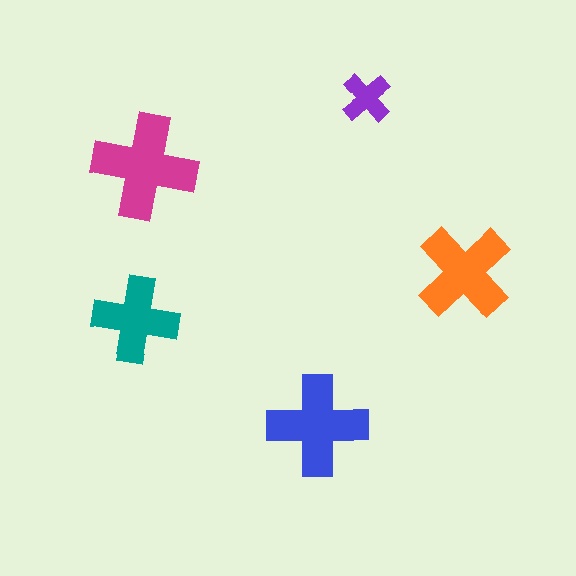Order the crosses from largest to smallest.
the magenta one, the blue one, the orange one, the teal one, the purple one.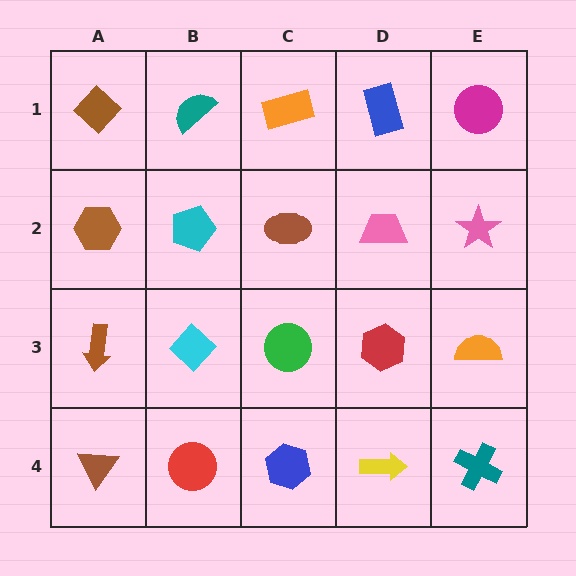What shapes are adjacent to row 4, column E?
An orange semicircle (row 3, column E), a yellow arrow (row 4, column D).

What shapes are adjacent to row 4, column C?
A green circle (row 3, column C), a red circle (row 4, column B), a yellow arrow (row 4, column D).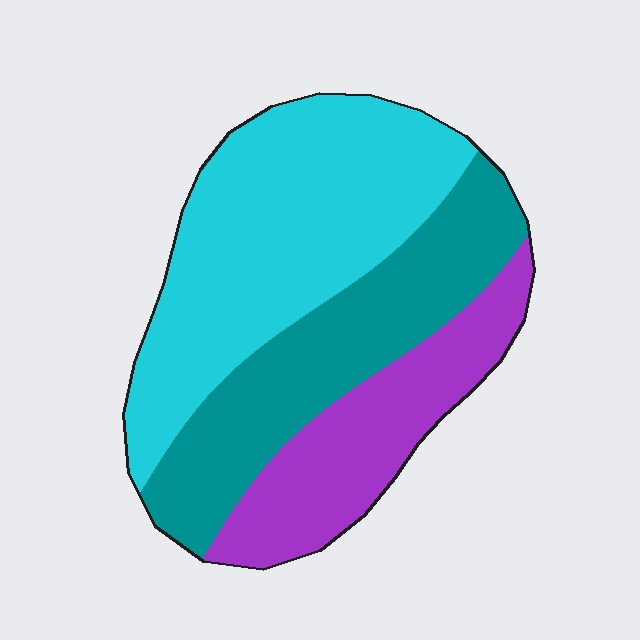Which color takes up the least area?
Purple, at roughly 25%.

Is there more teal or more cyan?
Cyan.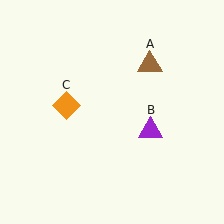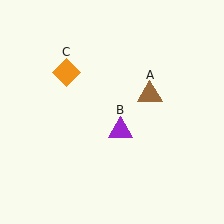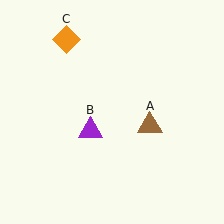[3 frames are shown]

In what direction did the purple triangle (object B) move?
The purple triangle (object B) moved left.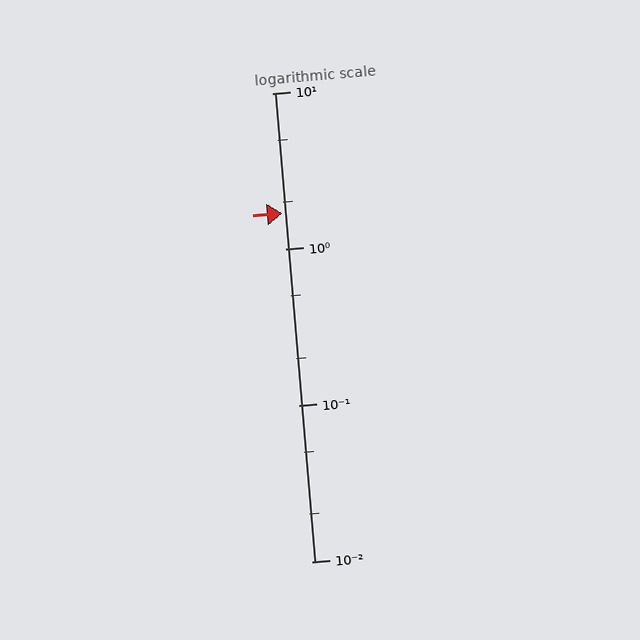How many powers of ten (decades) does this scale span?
The scale spans 3 decades, from 0.01 to 10.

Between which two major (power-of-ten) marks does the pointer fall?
The pointer is between 1 and 10.